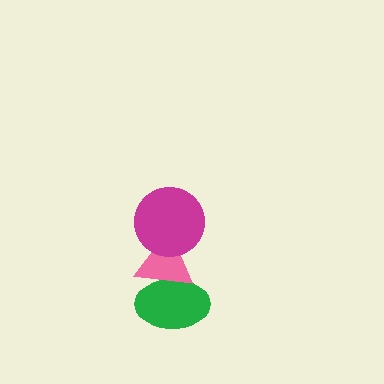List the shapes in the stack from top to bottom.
From top to bottom: the magenta circle, the pink triangle, the green ellipse.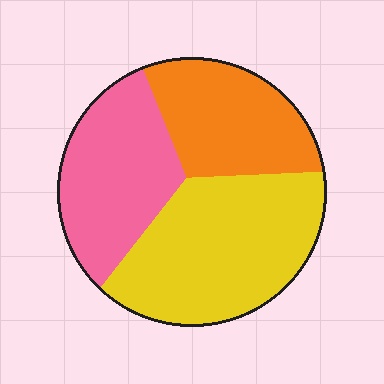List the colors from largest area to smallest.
From largest to smallest: yellow, pink, orange.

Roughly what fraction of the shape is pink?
Pink covers 30% of the shape.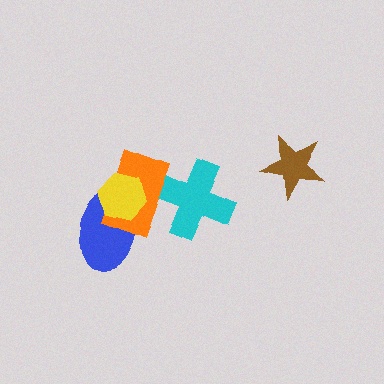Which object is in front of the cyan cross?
The orange rectangle is in front of the cyan cross.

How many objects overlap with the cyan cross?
1 object overlaps with the cyan cross.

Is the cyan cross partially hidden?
Yes, it is partially covered by another shape.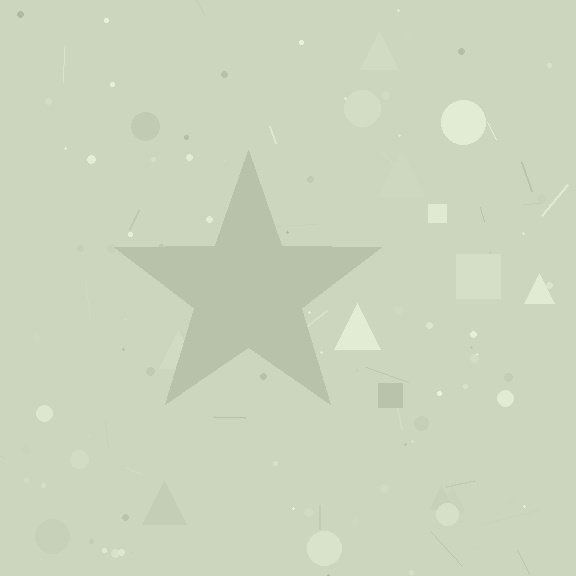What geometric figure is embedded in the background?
A star is embedded in the background.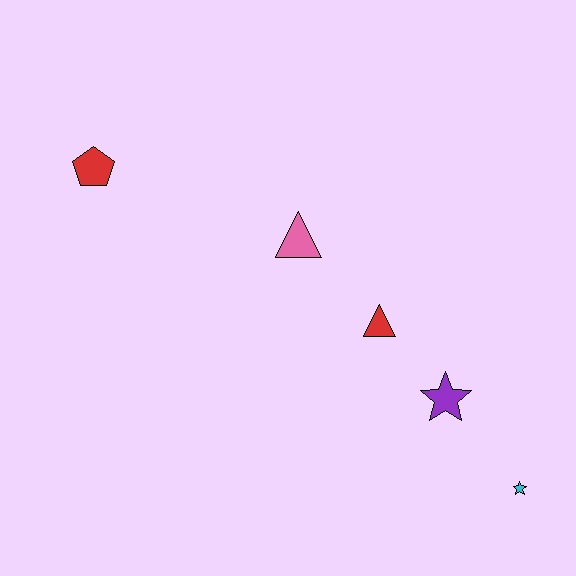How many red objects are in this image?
There are 2 red objects.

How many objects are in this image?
There are 5 objects.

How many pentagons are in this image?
There is 1 pentagon.